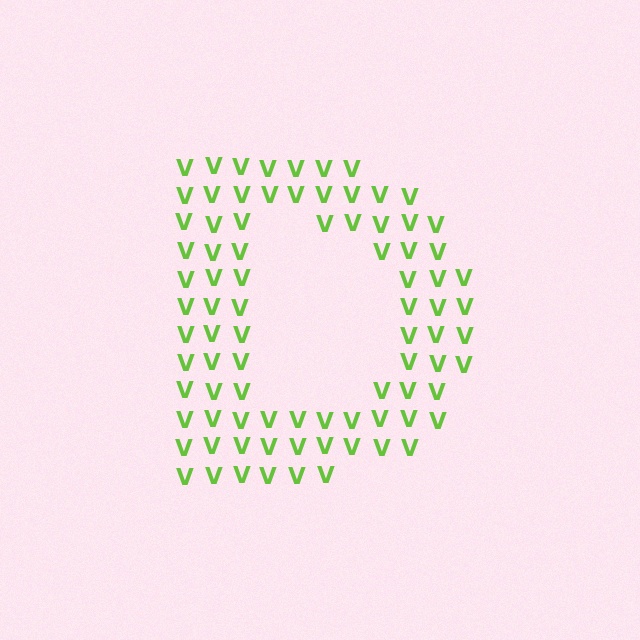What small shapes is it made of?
It is made of small letter V's.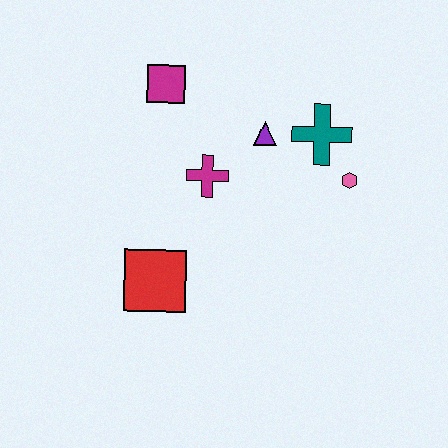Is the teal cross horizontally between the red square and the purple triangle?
No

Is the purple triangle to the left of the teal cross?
Yes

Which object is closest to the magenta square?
The magenta cross is closest to the magenta square.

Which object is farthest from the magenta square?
The pink hexagon is farthest from the magenta square.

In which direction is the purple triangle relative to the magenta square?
The purple triangle is to the right of the magenta square.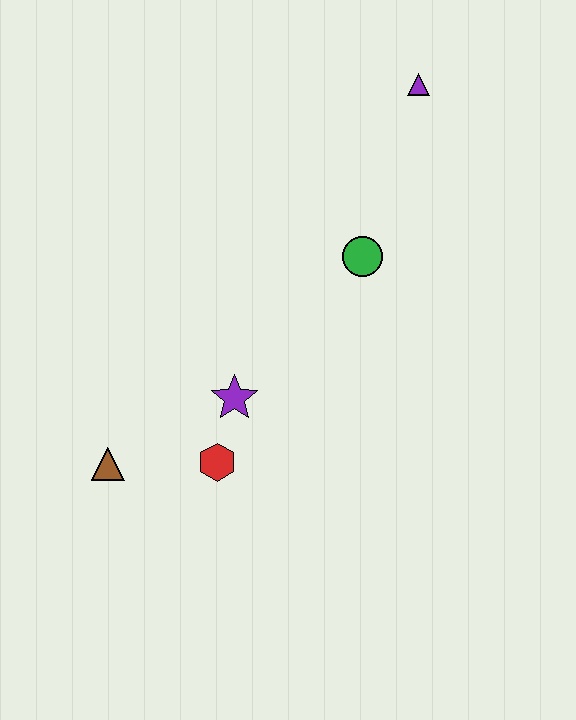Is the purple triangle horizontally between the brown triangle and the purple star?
No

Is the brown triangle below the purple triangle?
Yes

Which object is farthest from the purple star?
The purple triangle is farthest from the purple star.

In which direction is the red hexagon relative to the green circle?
The red hexagon is below the green circle.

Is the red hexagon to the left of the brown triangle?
No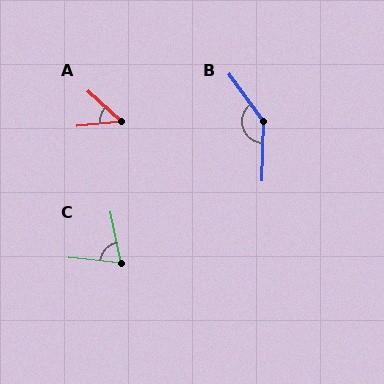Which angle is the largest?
B, at approximately 143 degrees.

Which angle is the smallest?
A, at approximately 48 degrees.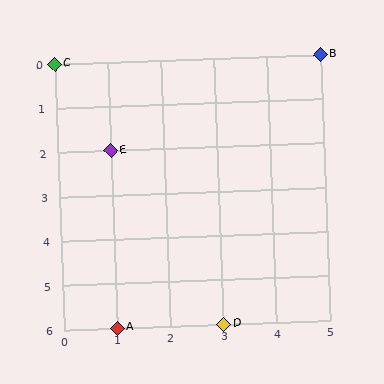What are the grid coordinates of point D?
Point D is at grid coordinates (3, 6).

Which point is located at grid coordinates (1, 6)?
Point A is at (1, 6).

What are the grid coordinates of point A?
Point A is at grid coordinates (1, 6).